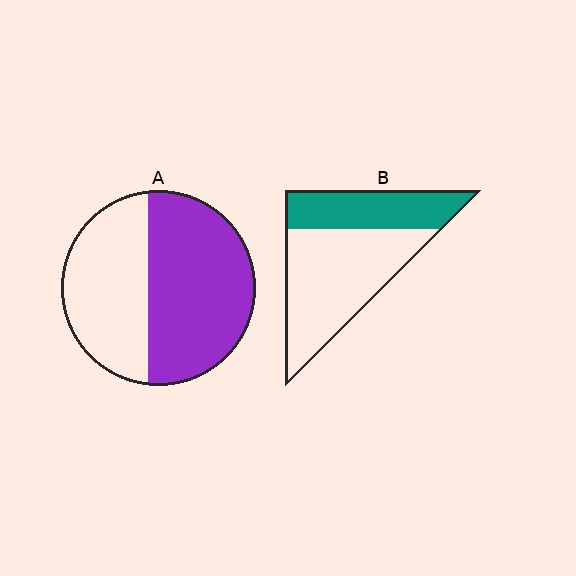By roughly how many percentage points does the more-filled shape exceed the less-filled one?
By roughly 20 percentage points (A over B).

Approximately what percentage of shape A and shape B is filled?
A is approximately 55% and B is approximately 35%.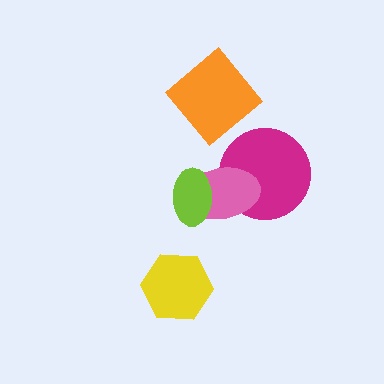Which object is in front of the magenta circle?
The pink ellipse is in front of the magenta circle.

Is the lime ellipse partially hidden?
No, no other shape covers it.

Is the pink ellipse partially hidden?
Yes, it is partially covered by another shape.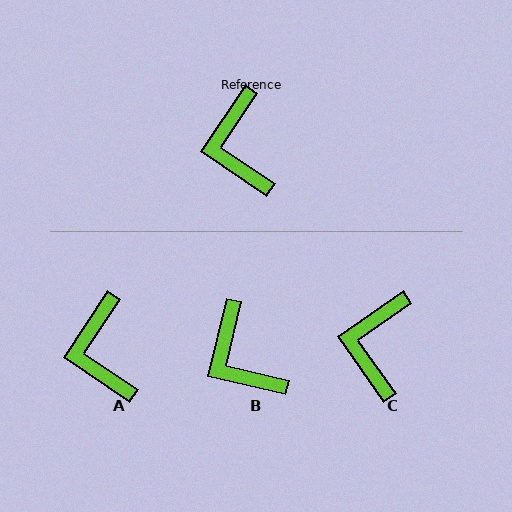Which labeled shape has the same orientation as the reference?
A.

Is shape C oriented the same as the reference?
No, it is off by about 21 degrees.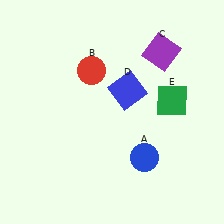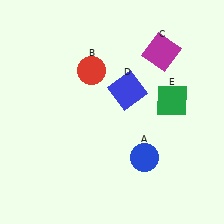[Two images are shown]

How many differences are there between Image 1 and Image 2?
There is 1 difference between the two images.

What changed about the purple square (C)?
In Image 1, C is purple. In Image 2, it changed to magenta.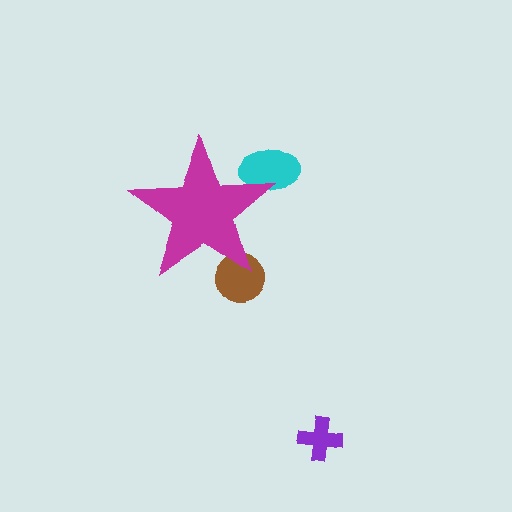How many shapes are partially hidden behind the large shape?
2 shapes are partially hidden.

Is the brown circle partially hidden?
Yes, the brown circle is partially hidden behind the magenta star.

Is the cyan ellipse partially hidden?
Yes, the cyan ellipse is partially hidden behind the magenta star.